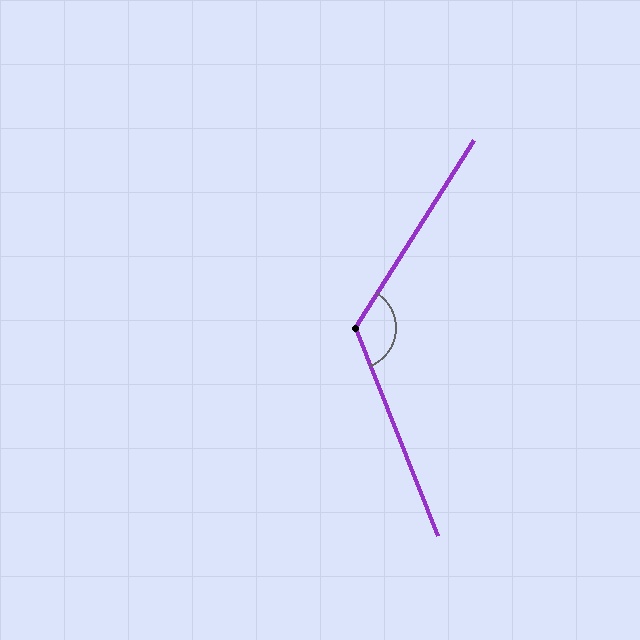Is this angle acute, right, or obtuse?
It is obtuse.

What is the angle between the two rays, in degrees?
Approximately 126 degrees.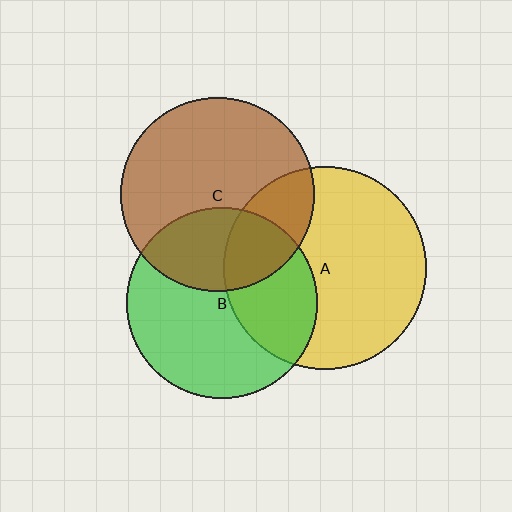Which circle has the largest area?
Circle A (yellow).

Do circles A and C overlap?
Yes.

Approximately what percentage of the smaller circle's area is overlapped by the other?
Approximately 25%.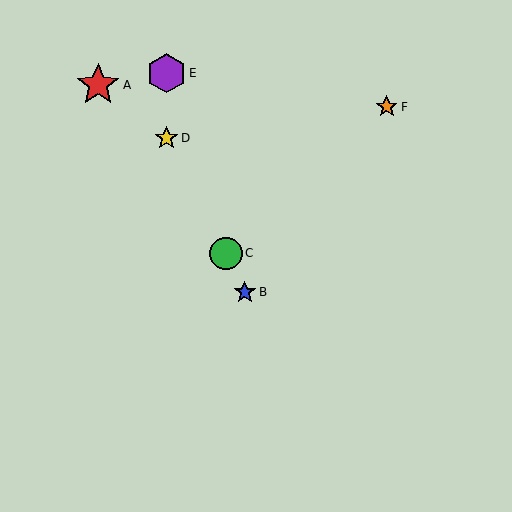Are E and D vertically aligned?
Yes, both are at x≈166.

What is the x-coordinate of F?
Object F is at x≈387.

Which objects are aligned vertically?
Objects D, E are aligned vertically.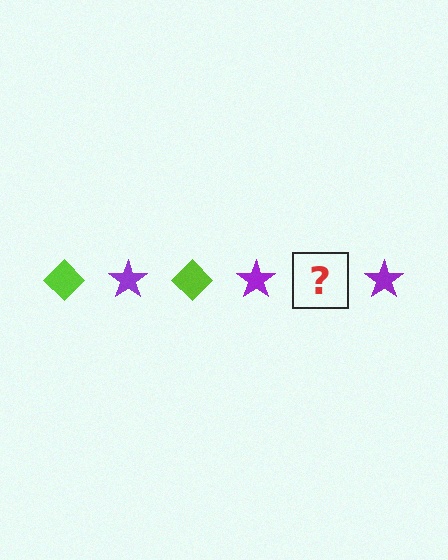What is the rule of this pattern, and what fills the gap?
The rule is that the pattern alternates between lime diamond and purple star. The gap should be filled with a lime diamond.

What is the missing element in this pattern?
The missing element is a lime diamond.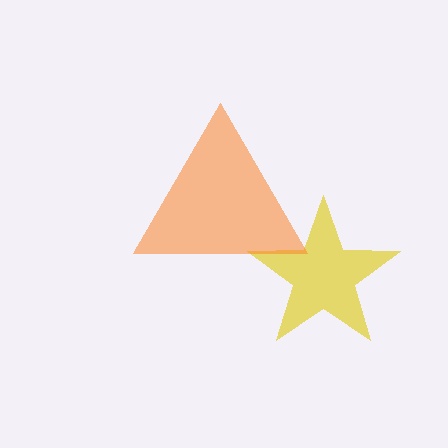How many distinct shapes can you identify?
There are 2 distinct shapes: a yellow star, an orange triangle.